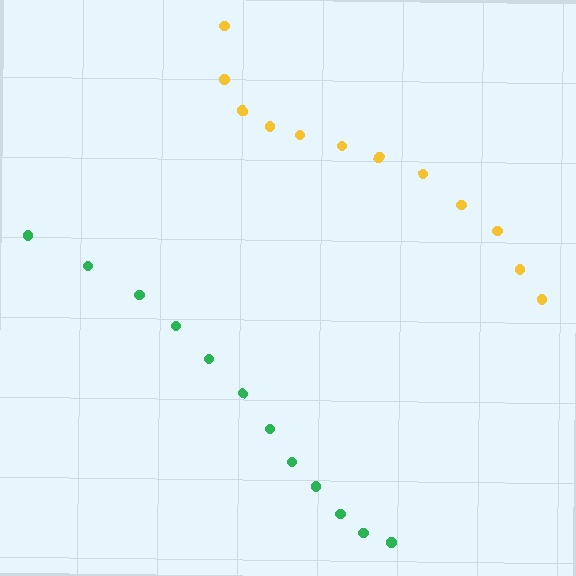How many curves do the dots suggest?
There are 2 distinct paths.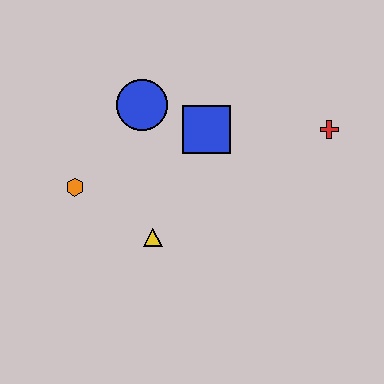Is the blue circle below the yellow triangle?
No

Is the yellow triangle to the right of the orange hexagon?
Yes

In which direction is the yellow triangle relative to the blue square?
The yellow triangle is below the blue square.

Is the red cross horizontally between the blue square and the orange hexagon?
No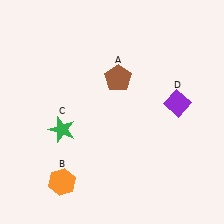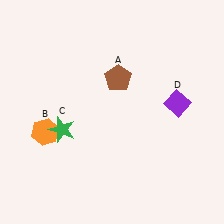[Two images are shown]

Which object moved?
The orange hexagon (B) moved up.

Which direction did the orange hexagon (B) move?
The orange hexagon (B) moved up.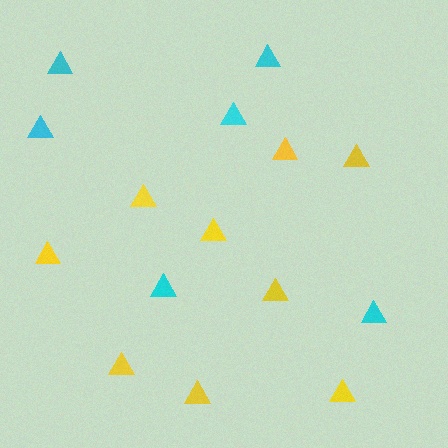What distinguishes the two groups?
There are 2 groups: one group of yellow triangles (9) and one group of cyan triangles (6).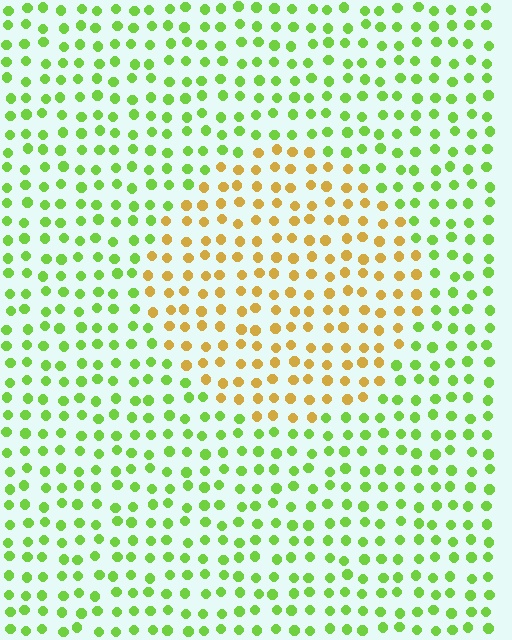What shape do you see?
I see a circle.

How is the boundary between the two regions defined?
The boundary is defined purely by a slight shift in hue (about 57 degrees). Spacing, size, and orientation are identical on both sides.